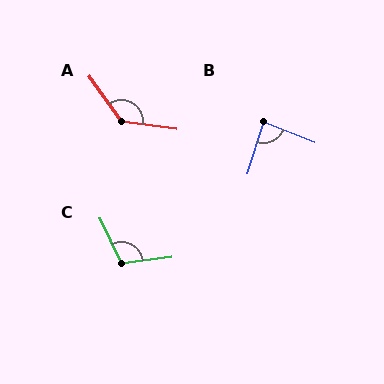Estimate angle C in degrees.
Approximately 108 degrees.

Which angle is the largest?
A, at approximately 133 degrees.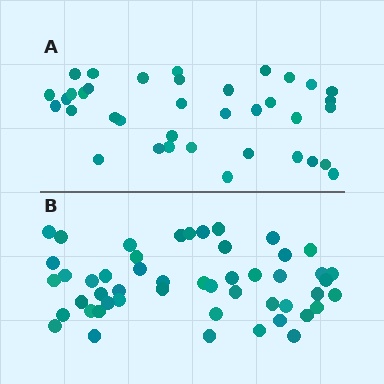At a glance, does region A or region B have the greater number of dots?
Region B (the bottom region) has more dots.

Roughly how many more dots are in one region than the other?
Region B has approximately 15 more dots than region A.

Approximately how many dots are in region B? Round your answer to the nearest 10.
About 50 dots.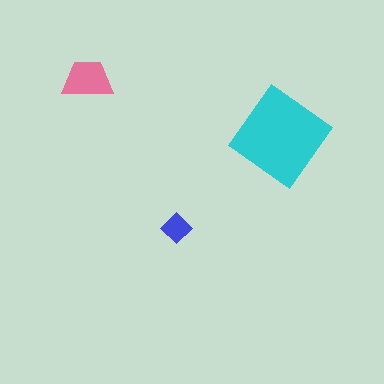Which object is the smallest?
The blue diamond.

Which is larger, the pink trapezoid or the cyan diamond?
The cyan diamond.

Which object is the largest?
The cyan diamond.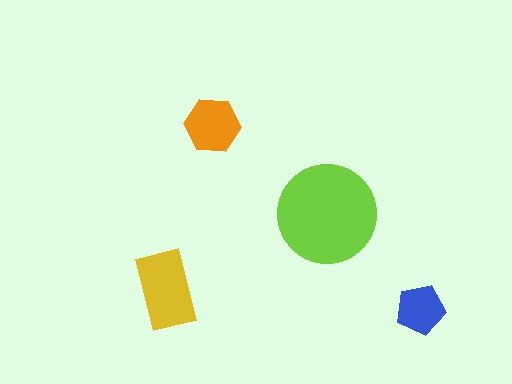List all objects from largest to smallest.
The lime circle, the yellow rectangle, the orange hexagon, the blue pentagon.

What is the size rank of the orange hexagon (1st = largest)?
3rd.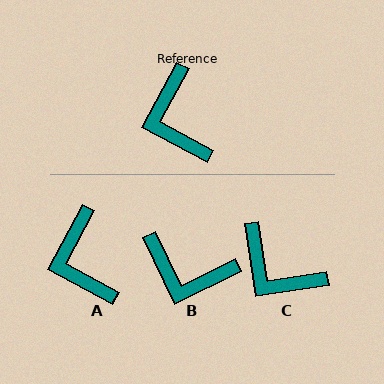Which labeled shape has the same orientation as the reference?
A.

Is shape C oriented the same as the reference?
No, it is off by about 37 degrees.